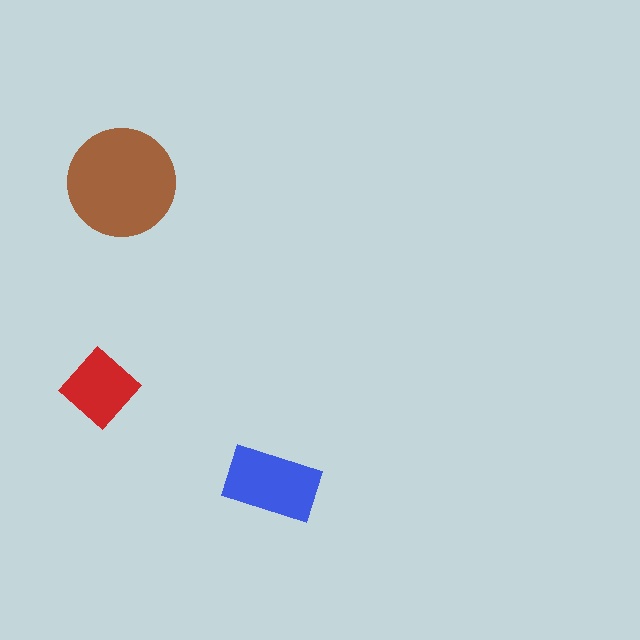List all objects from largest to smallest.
The brown circle, the blue rectangle, the red diamond.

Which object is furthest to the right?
The blue rectangle is rightmost.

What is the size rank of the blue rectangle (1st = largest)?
2nd.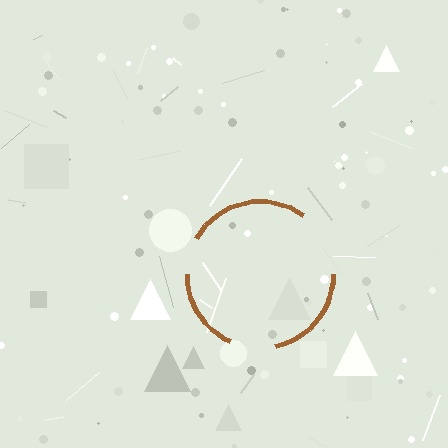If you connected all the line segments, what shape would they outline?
They would outline a circle.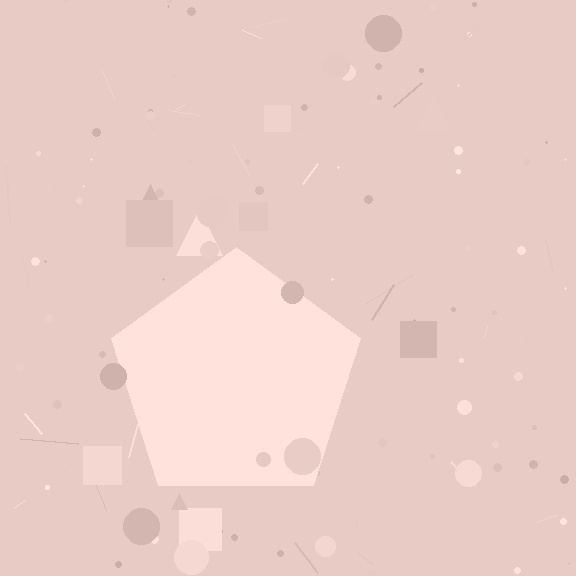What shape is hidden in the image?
A pentagon is hidden in the image.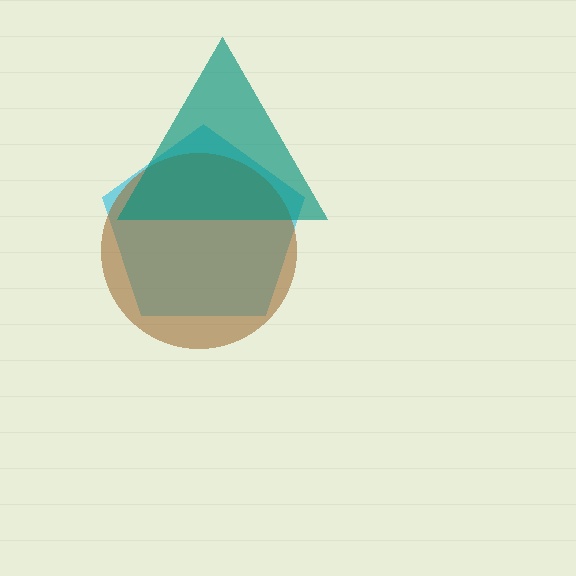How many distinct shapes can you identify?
There are 3 distinct shapes: a cyan pentagon, a brown circle, a teal triangle.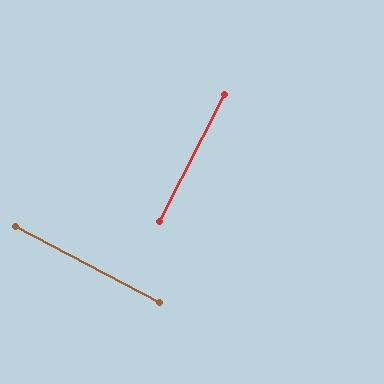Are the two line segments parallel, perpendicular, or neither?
Perpendicular — they meet at approximately 89°.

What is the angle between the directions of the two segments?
Approximately 89 degrees.